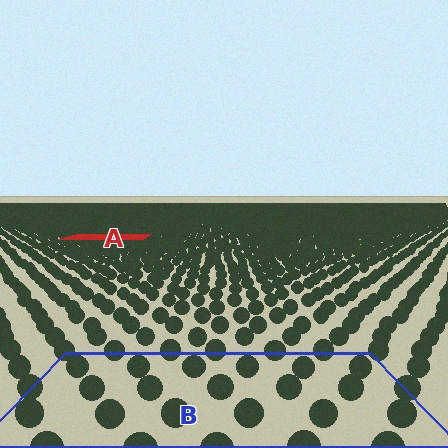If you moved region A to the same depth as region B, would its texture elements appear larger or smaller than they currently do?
They would appear larger. At a closer depth, the same texture elements are projected at a bigger on-screen size.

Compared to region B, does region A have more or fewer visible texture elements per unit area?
Region A has more texture elements per unit area — they are packed more densely because it is farther away.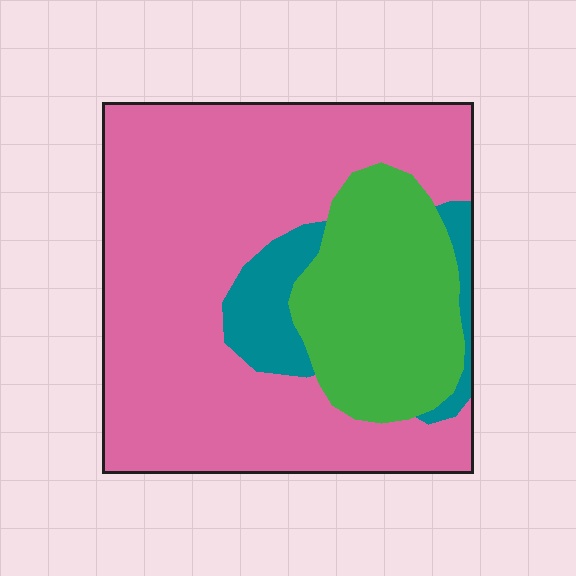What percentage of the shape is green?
Green takes up about one quarter (1/4) of the shape.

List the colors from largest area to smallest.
From largest to smallest: pink, green, teal.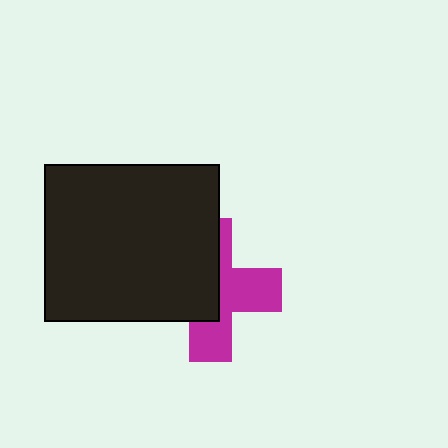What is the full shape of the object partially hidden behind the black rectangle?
The partially hidden object is a magenta cross.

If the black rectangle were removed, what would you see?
You would see the complete magenta cross.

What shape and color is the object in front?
The object in front is a black rectangle.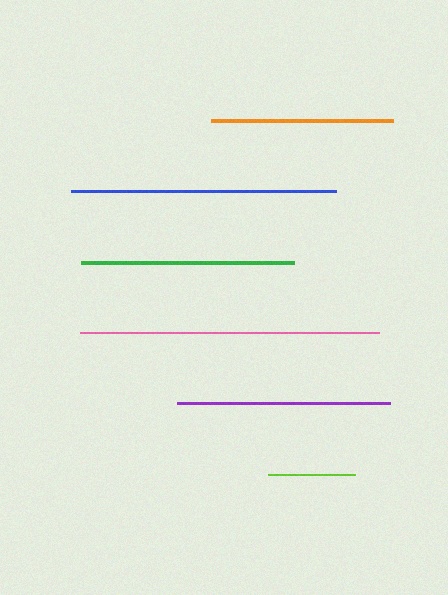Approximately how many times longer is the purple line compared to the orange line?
The purple line is approximately 1.2 times the length of the orange line.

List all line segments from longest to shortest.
From longest to shortest: pink, blue, green, purple, orange, lime.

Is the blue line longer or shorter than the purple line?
The blue line is longer than the purple line.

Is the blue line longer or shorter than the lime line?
The blue line is longer than the lime line.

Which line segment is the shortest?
The lime line is the shortest at approximately 87 pixels.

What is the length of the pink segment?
The pink segment is approximately 299 pixels long.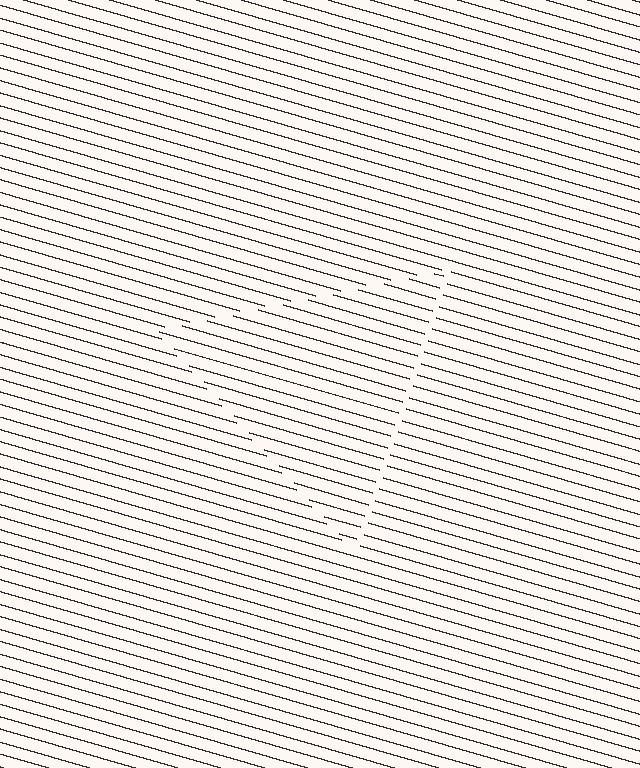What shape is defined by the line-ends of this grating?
An illusory triangle. The interior of the shape contains the same grating, shifted by half a period — the contour is defined by the phase discontinuity where line-ends from the inner and outer gratings abut.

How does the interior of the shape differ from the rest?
The interior of the shape contains the same grating, shifted by half a period — the contour is defined by the phase discontinuity where line-ends from the inner and outer gratings abut.